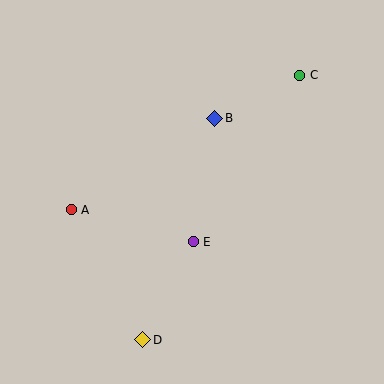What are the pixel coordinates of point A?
Point A is at (71, 210).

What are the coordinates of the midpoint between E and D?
The midpoint between E and D is at (168, 291).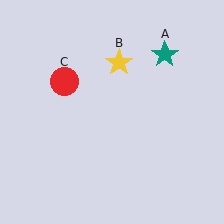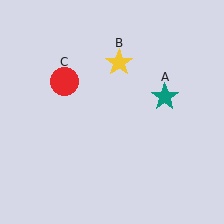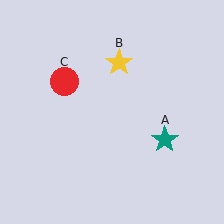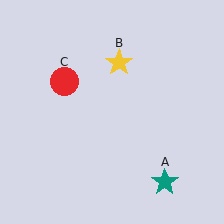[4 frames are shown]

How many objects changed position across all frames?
1 object changed position: teal star (object A).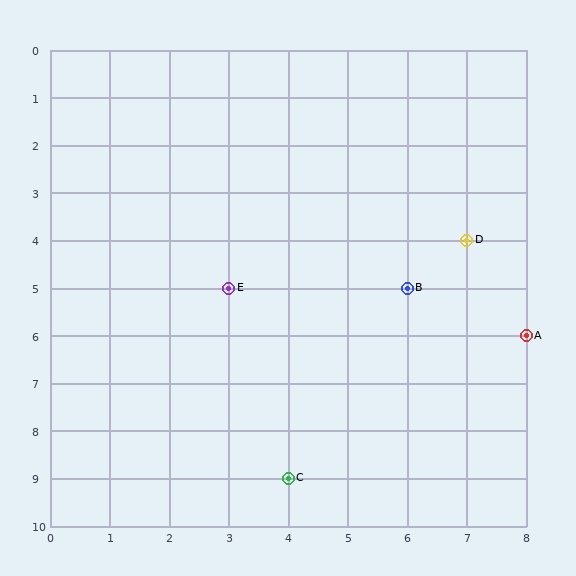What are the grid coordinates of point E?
Point E is at grid coordinates (3, 5).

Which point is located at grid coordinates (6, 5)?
Point B is at (6, 5).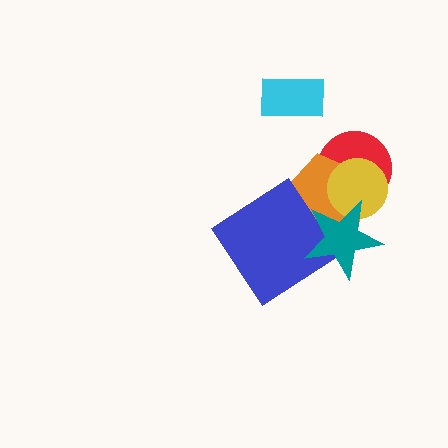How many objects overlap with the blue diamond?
2 objects overlap with the blue diamond.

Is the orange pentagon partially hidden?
Yes, it is partially covered by another shape.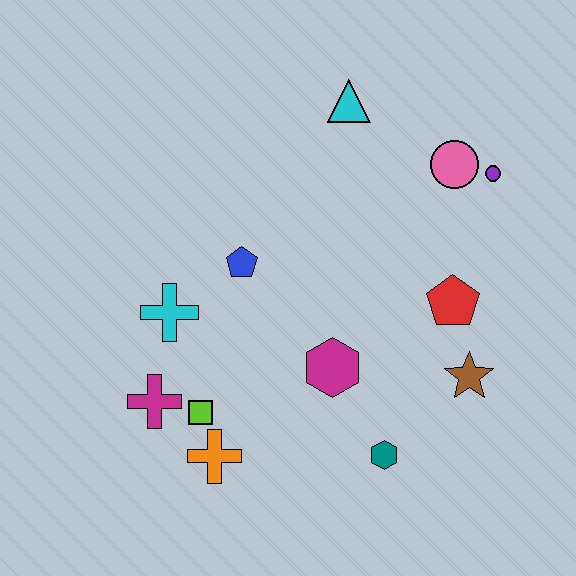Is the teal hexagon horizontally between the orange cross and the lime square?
No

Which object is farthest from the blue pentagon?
The purple circle is farthest from the blue pentagon.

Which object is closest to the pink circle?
The purple circle is closest to the pink circle.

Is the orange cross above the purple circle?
No